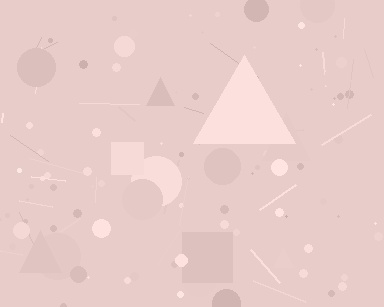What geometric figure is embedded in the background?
A triangle is embedded in the background.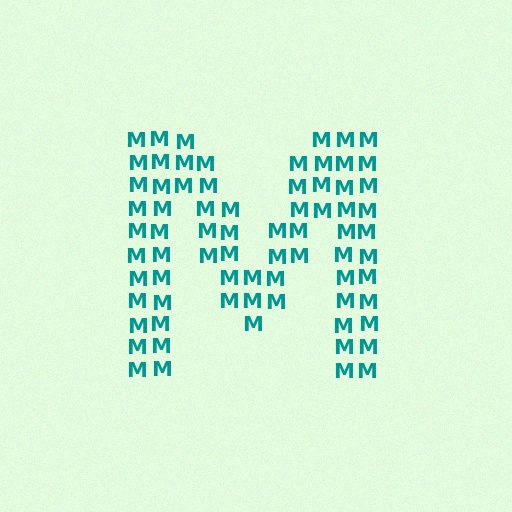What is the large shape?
The large shape is the letter M.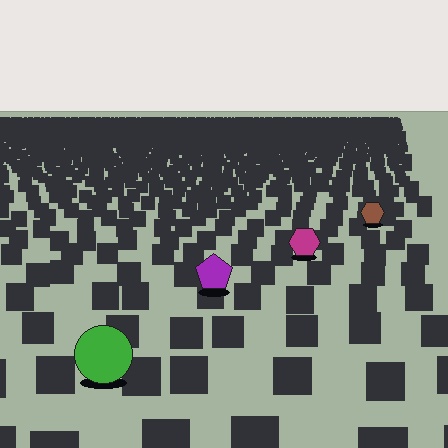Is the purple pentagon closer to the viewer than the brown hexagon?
Yes. The purple pentagon is closer — you can tell from the texture gradient: the ground texture is coarser near it.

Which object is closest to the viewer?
The green circle is closest. The texture marks near it are larger and more spread out.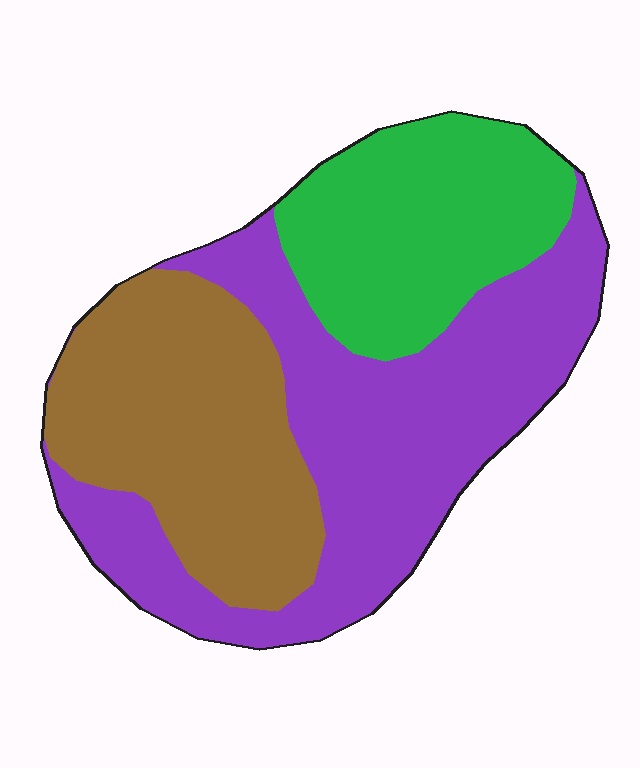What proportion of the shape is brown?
Brown takes up about one third (1/3) of the shape.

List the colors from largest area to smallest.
From largest to smallest: purple, brown, green.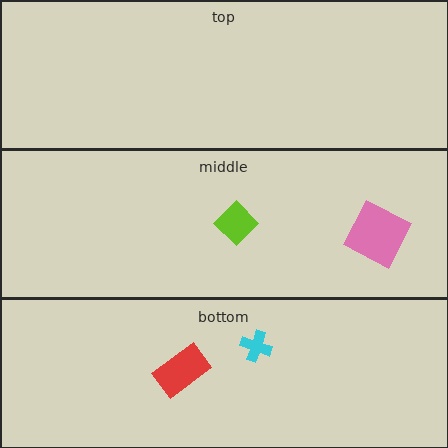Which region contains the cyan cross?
The bottom region.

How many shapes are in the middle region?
2.